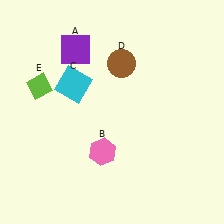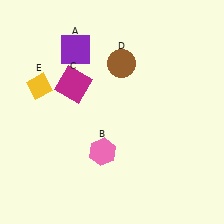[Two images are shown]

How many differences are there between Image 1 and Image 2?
There are 2 differences between the two images.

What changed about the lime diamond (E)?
In Image 1, E is lime. In Image 2, it changed to yellow.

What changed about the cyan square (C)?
In Image 1, C is cyan. In Image 2, it changed to magenta.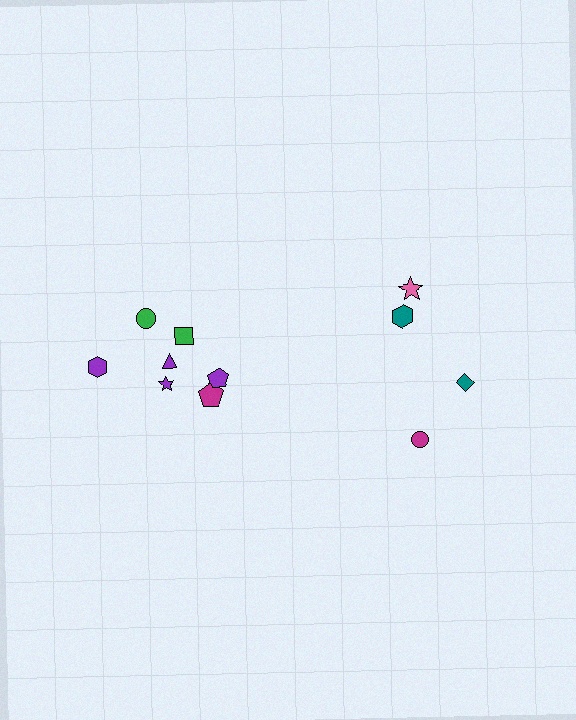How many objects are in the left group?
There are 7 objects.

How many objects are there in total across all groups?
There are 11 objects.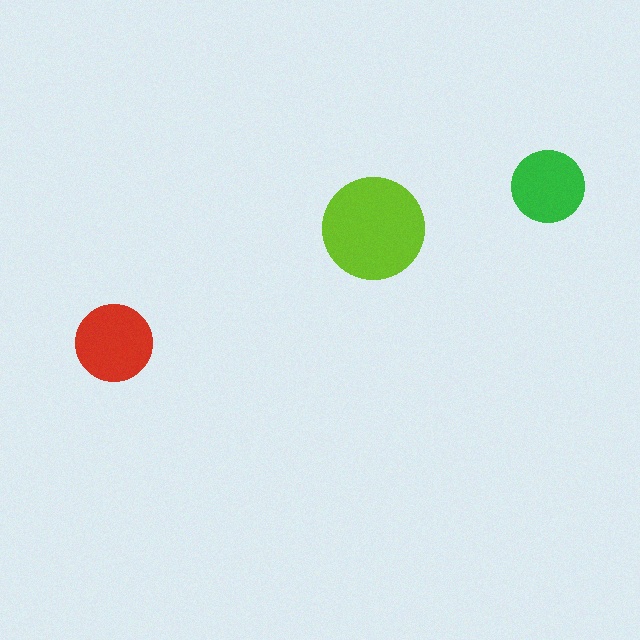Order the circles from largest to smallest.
the lime one, the red one, the green one.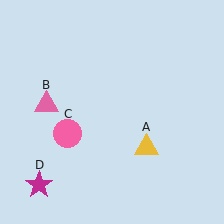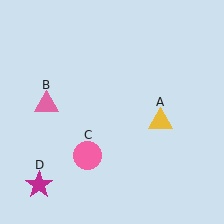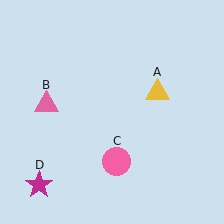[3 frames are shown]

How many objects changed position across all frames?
2 objects changed position: yellow triangle (object A), pink circle (object C).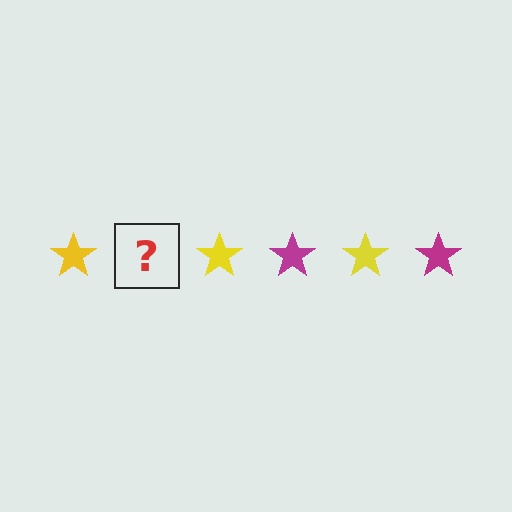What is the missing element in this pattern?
The missing element is a magenta star.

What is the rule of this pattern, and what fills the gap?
The rule is that the pattern cycles through yellow, magenta stars. The gap should be filled with a magenta star.